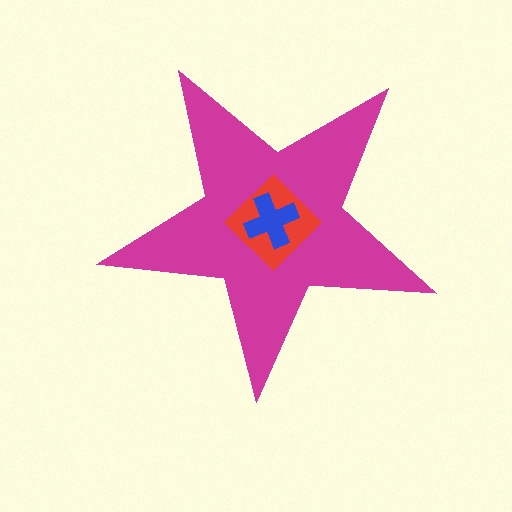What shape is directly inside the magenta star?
The red diamond.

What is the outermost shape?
The magenta star.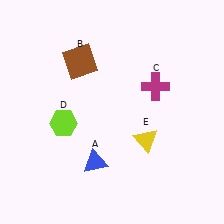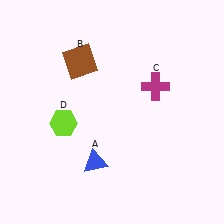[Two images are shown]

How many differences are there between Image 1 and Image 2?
There is 1 difference between the two images.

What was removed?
The yellow triangle (E) was removed in Image 2.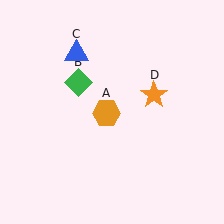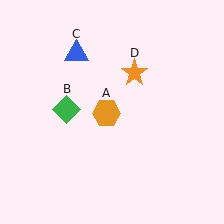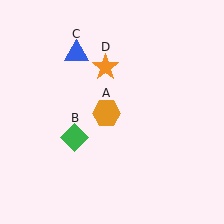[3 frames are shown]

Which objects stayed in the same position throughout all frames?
Orange hexagon (object A) and blue triangle (object C) remained stationary.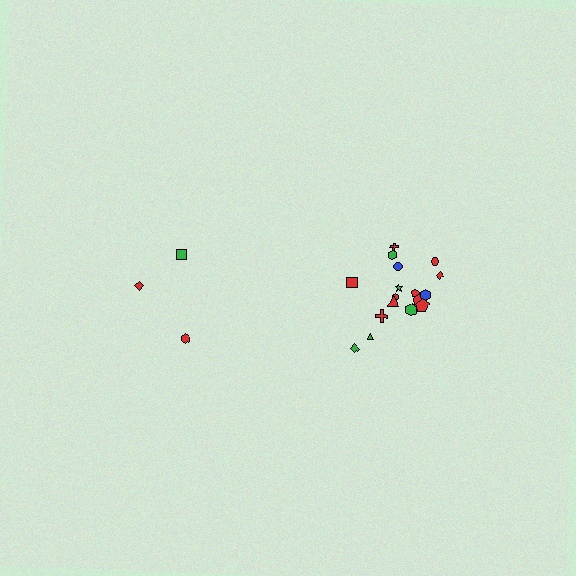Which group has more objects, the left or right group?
The right group.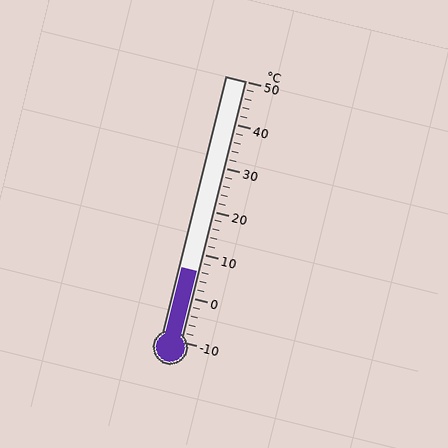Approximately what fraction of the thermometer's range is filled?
The thermometer is filled to approximately 25% of its range.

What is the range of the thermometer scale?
The thermometer scale ranges from -10°C to 50°C.